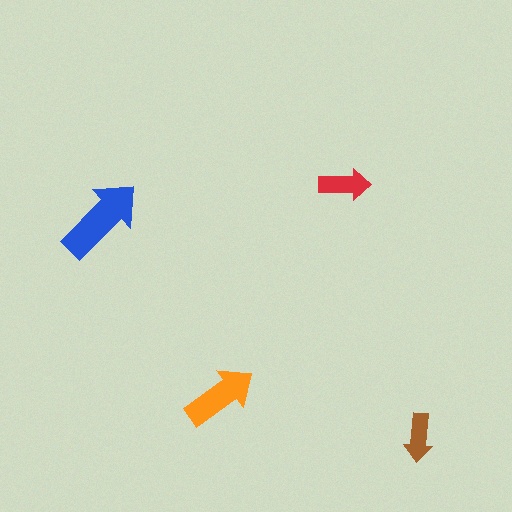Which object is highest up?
The red arrow is topmost.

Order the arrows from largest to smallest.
the blue one, the orange one, the red one, the brown one.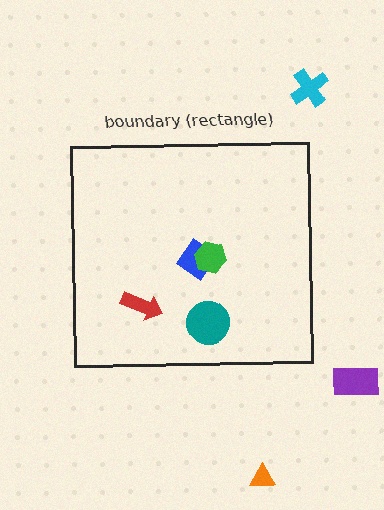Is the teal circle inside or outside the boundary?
Inside.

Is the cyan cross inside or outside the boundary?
Outside.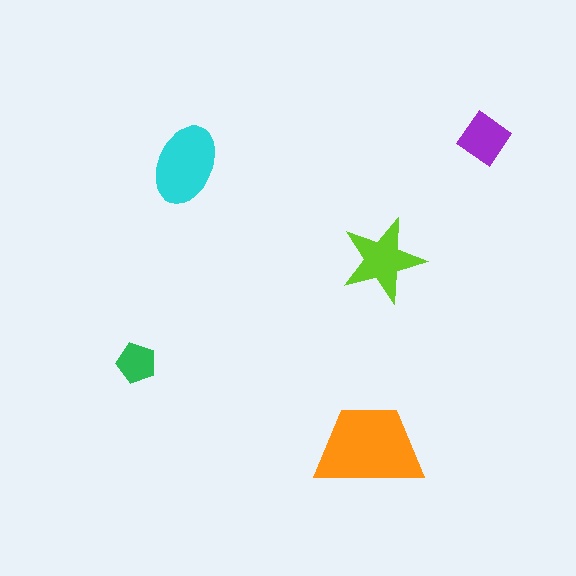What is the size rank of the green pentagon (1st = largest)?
5th.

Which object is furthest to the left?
The green pentagon is leftmost.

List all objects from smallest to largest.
The green pentagon, the purple diamond, the lime star, the cyan ellipse, the orange trapezoid.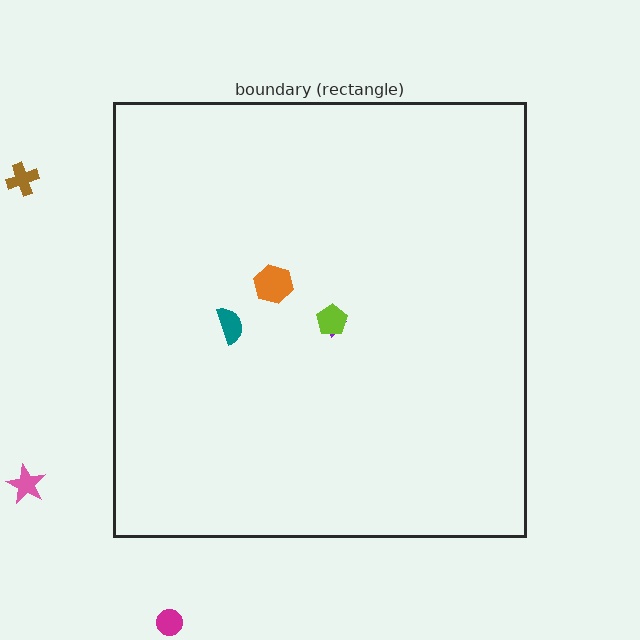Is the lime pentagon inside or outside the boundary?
Inside.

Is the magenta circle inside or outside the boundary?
Outside.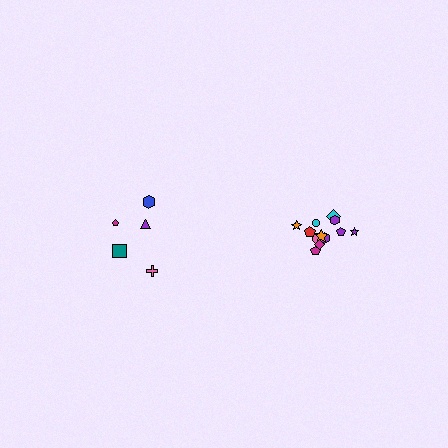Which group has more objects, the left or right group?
The right group.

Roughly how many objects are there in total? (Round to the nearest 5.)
Roughly 15 objects in total.